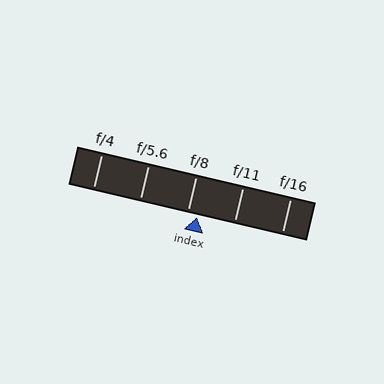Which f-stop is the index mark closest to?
The index mark is closest to f/8.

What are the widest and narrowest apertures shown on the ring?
The widest aperture shown is f/4 and the narrowest is f/16.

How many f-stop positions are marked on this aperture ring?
There are 5 f-stop positions marked.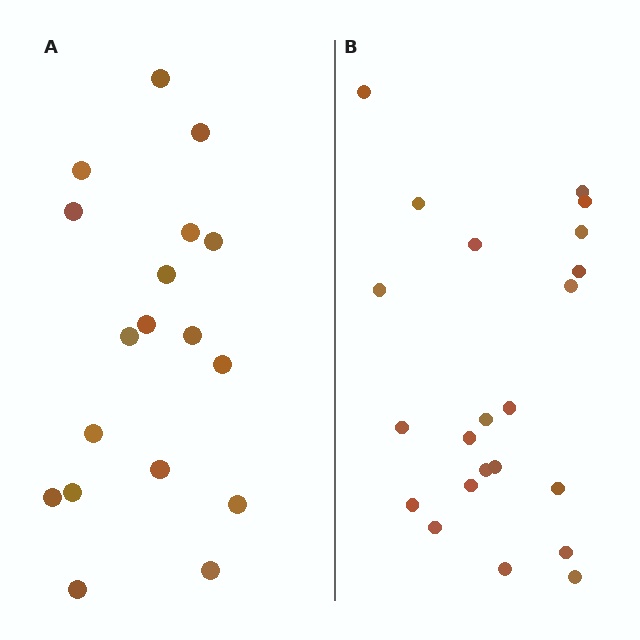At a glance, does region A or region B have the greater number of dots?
Region B (the right region) has more dots.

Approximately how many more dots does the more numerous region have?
Region B has about 4 more dots than region A.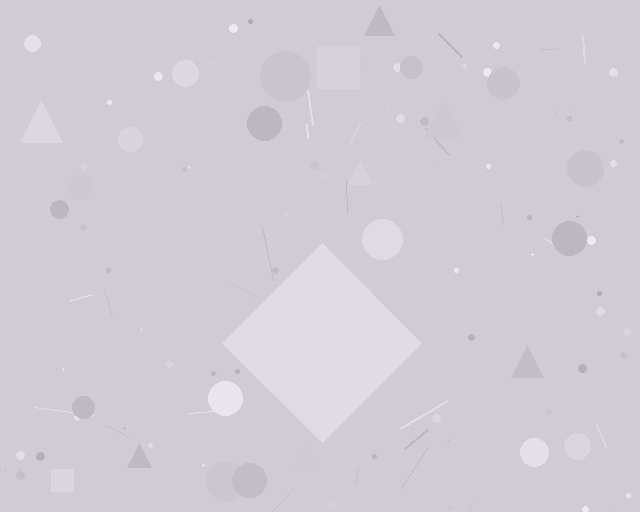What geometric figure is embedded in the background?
A diamond is embedded in the background.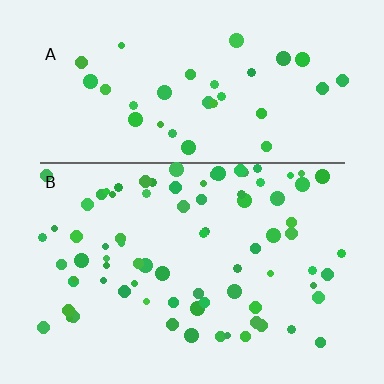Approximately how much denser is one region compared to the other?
Approximately 2.3× — region B over region A.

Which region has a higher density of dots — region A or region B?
B (the bottom).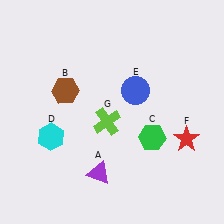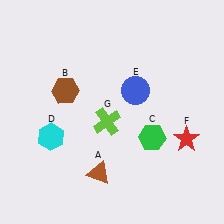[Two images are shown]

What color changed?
The triangle (A) changed from purple in Image 1 to brown in Image 2.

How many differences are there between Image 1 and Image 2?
There is 1 difference between the two images.